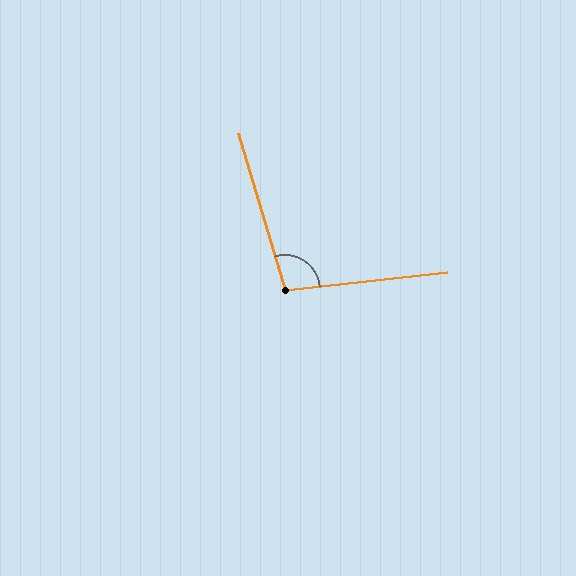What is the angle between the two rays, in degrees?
Approximately 100 degrees.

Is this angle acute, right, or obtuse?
It is obtuse.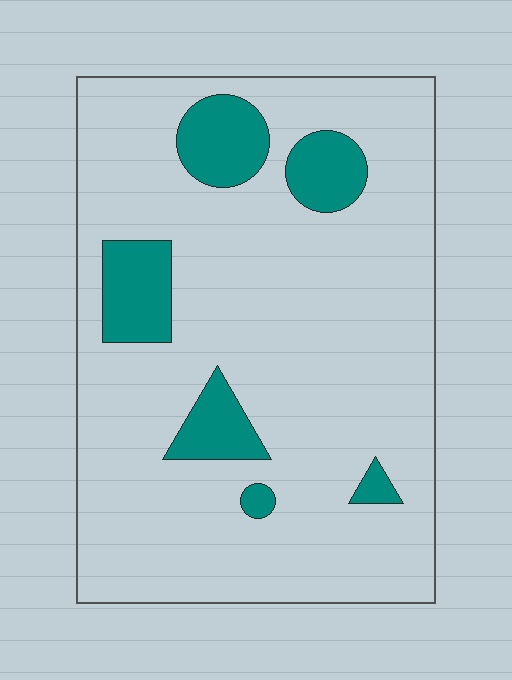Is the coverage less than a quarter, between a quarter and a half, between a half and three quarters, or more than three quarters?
Less than a quarter.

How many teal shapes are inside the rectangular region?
6.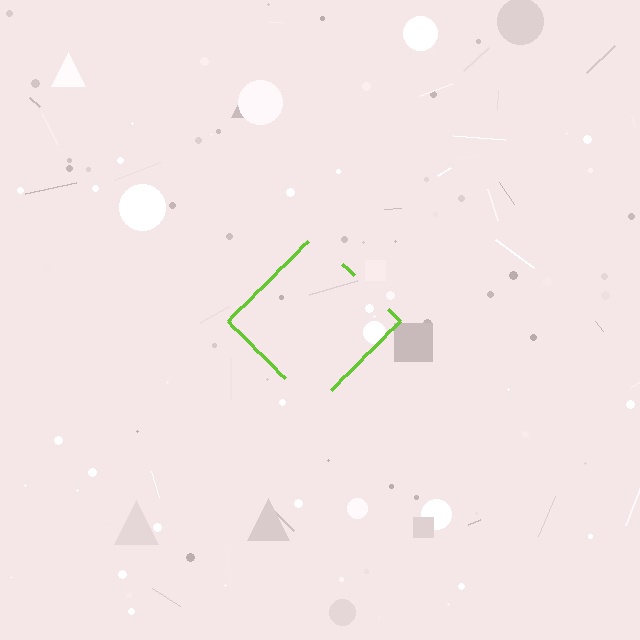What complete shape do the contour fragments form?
The contour fragments form a diamond.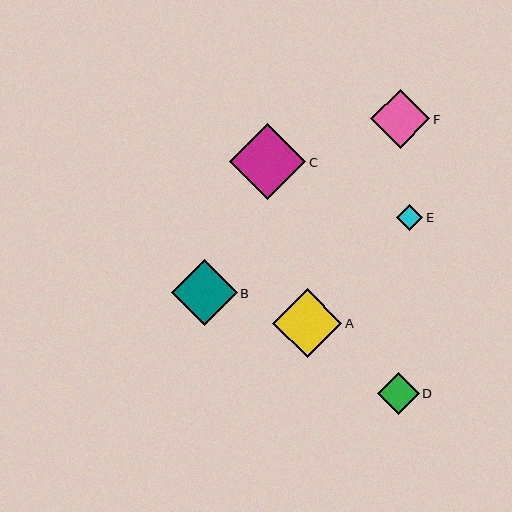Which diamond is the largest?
Diamond C is the largest with a size of approximately 76 pixels.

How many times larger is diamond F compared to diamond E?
Diamond F is approximately 2.2 times the size of diamond E.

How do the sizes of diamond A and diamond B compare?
Diamond A and diamond B are approximately the same size.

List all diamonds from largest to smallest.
From largest to smallest: C, A, B, F, D, E.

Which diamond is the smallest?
Diamond E is the smallest with a size of approximately 26 pixels.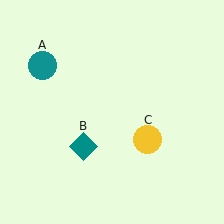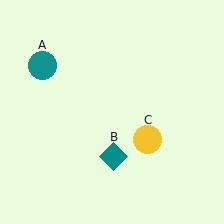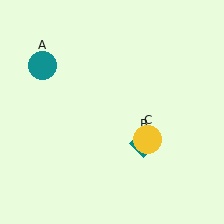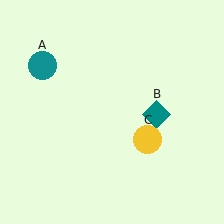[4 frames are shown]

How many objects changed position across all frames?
1 object changed position: teal diamond (object B).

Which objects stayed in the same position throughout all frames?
Teal circle (object A) and yellow circle (object C) remained stationary.